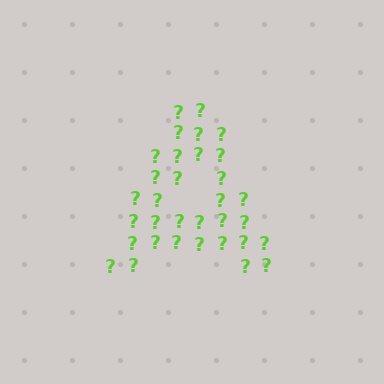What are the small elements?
The small elements are question marks.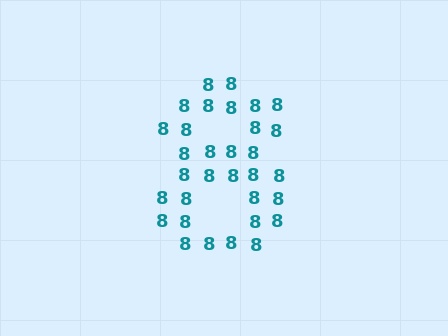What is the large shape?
The large shape is the digit 8.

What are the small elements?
The small elements are digit 8's.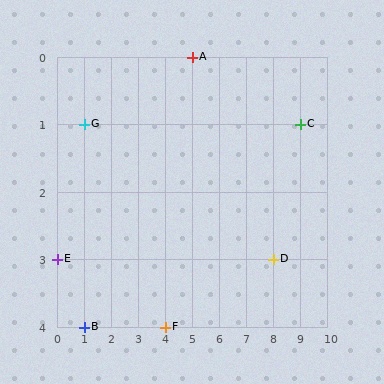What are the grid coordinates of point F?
Point F is at grid coordinates (4, 4).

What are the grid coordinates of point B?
Point B is at grid coordinates (1, 4).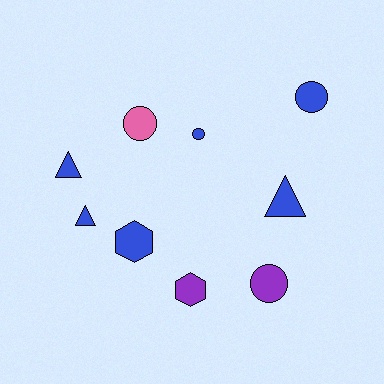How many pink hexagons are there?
There are no pink hexagons.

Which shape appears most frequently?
Circle, with 4 objects.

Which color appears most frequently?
Blue, with 6 objects.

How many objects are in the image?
There are 9 objects.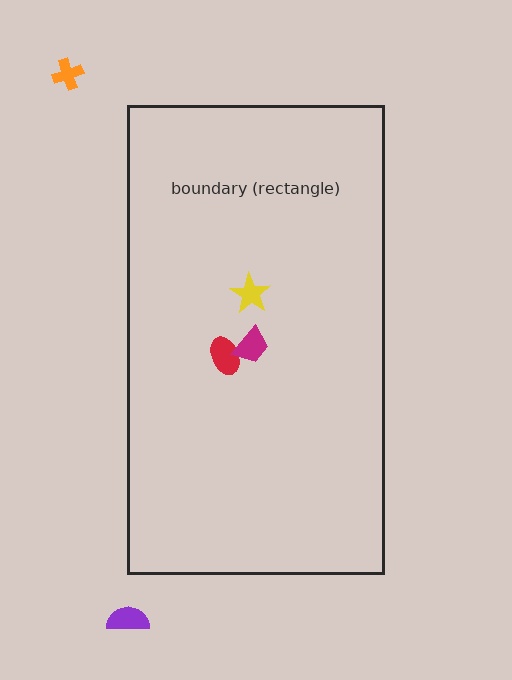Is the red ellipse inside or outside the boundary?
Inside.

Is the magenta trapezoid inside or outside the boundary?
Inside.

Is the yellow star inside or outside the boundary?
Inside.